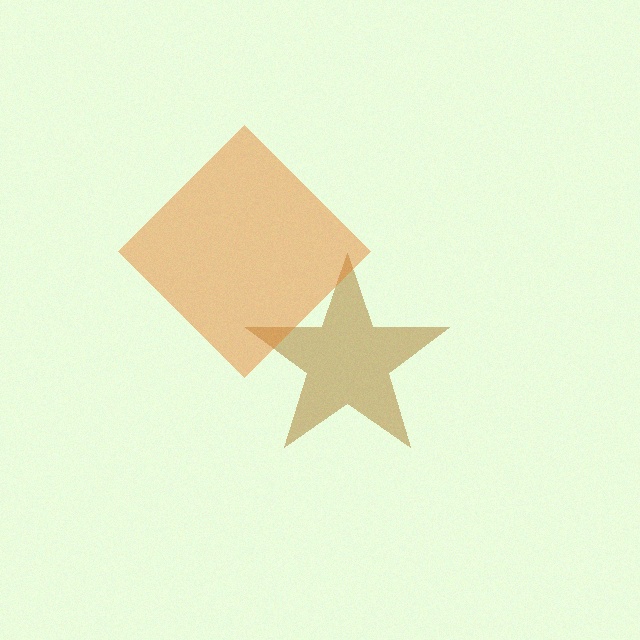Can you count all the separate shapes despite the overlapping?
Yes, there are 2 separate shapes.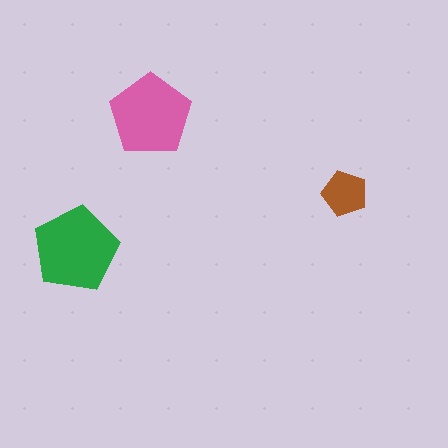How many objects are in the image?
There are 3 objects in the image.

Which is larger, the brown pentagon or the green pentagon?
The green one.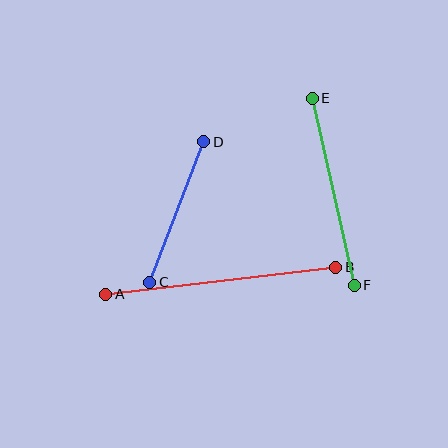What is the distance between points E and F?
The distance is approximately 192 pixels.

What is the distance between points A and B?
The distance is approximately 231 pixels.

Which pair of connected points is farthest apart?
Points A and B are farthest apart.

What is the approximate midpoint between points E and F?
The midpoint is at approximately (333, 192) pixels.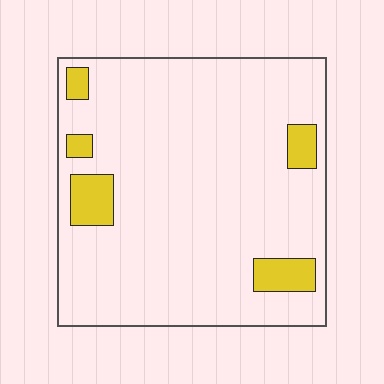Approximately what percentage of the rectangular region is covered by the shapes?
Approximately 10%.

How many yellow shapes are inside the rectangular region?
5.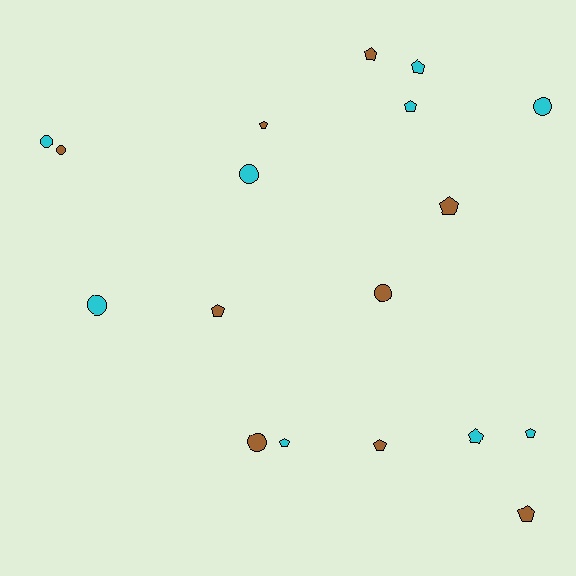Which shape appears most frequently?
Pentagon, with 11 objects.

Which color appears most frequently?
Brown, with 9 objects.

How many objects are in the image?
There are 18 objects.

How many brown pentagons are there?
There are 6 brown pentagons.